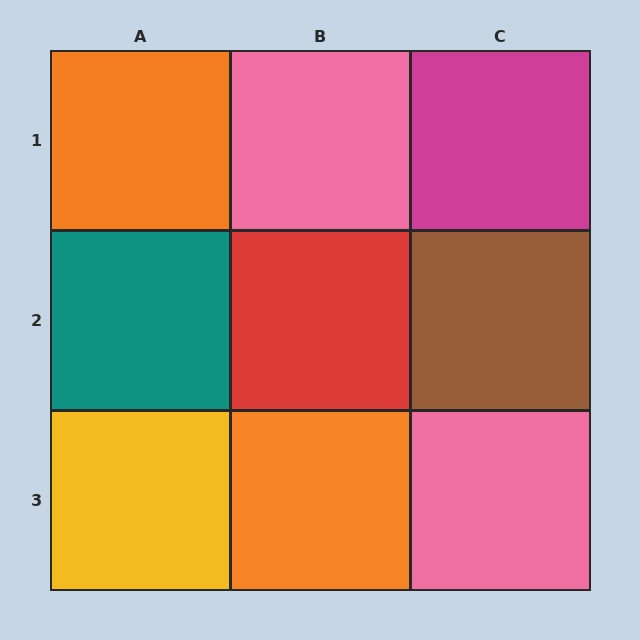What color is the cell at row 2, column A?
Teal.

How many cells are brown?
1 cell is brown.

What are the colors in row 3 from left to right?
Yellow, orange, pink.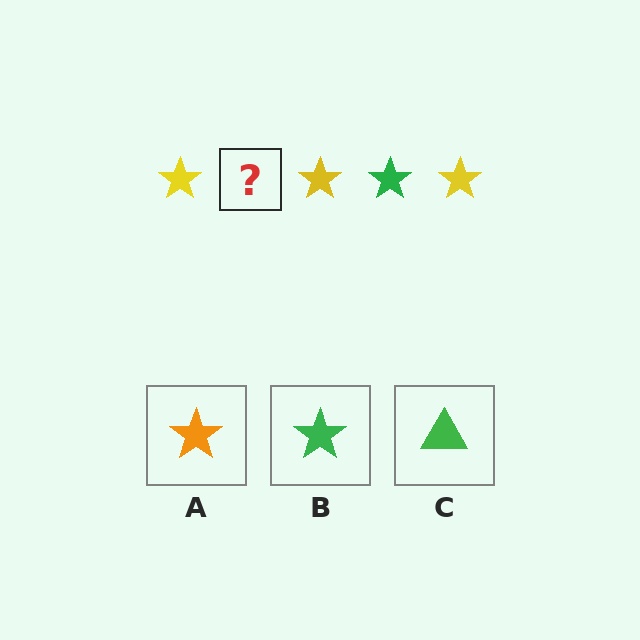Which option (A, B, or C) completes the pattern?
B.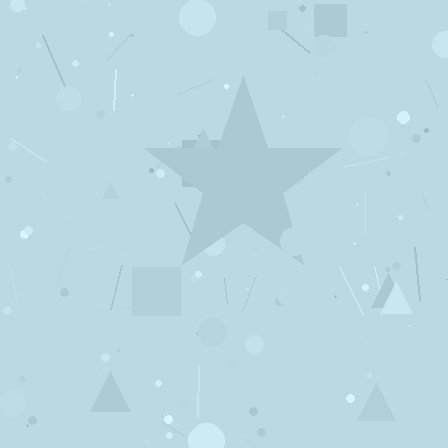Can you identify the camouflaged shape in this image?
The camouflaged shape is a star.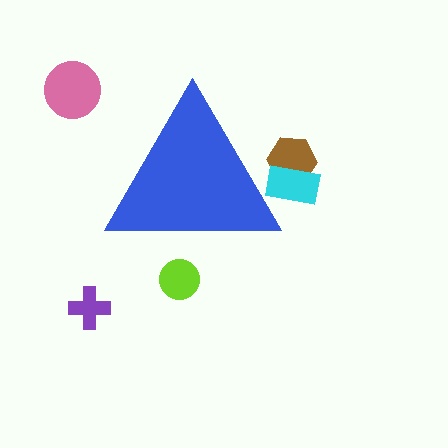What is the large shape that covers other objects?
A blue triangle.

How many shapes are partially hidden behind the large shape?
3 shapes are partially hidden.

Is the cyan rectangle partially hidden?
Yes, the cyan rectangle is partially hidden behind the blue triangle.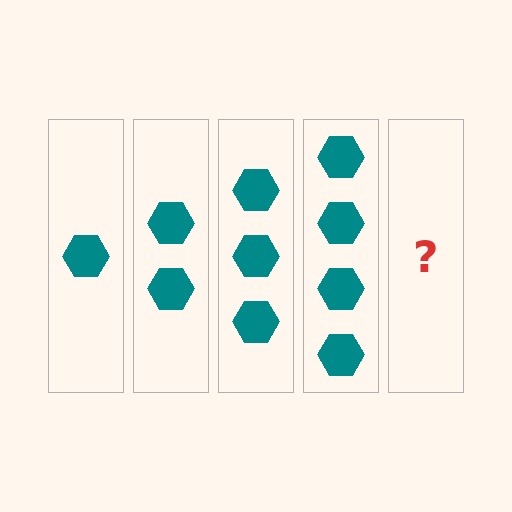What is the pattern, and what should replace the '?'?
The pattern is that each step adds one more hexagon. The '?' should be 5 hexagons.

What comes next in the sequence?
The next element should be 5 hexagons.